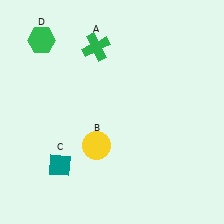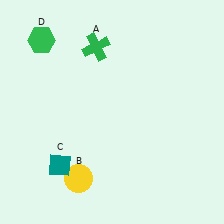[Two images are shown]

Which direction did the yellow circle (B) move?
The yellow circle (B) moved down.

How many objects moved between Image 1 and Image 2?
1 object moved between the two images.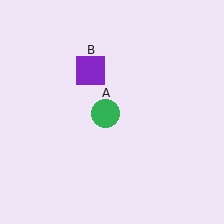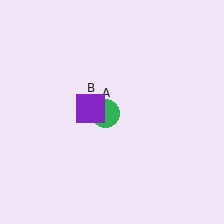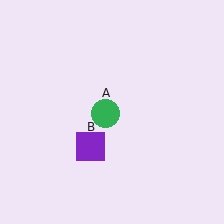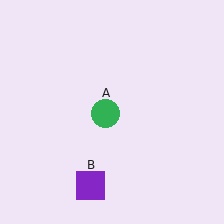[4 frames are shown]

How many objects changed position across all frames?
1 object changed position: purple square (object B).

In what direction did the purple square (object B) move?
The purple square (object B) moved down.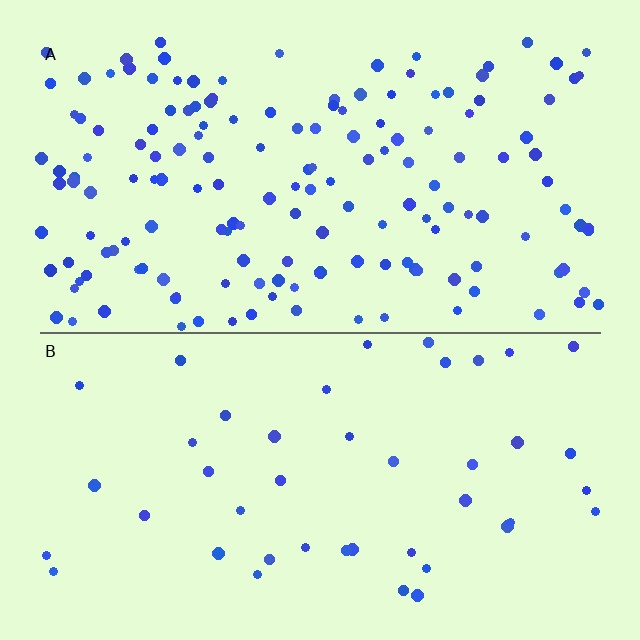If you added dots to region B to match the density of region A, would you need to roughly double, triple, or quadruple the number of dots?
Approximately quadruple.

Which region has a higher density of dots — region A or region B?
A (the top).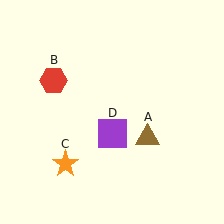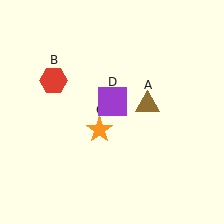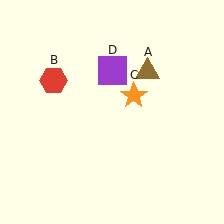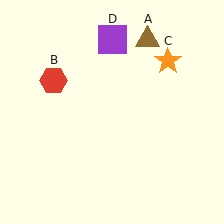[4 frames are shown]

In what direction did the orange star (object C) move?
The orange star (object C) moved up and to the right.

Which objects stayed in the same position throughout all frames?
Red hexagon (object B) remained stationary.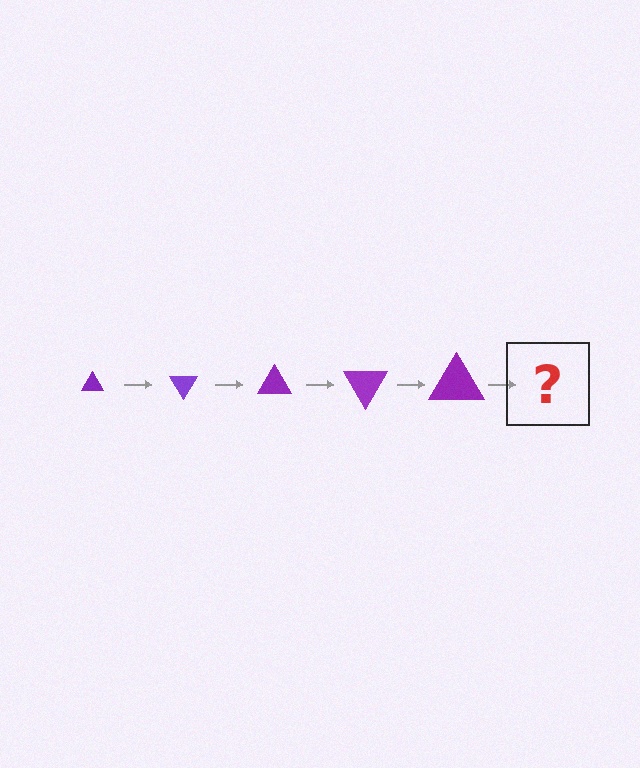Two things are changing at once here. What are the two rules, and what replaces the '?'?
The two rules are that the triangle grows larger each step and it rotates 60 degrees each step. The '?' should be a triangle, larger than the previous one and rotated 300 degrees from the start.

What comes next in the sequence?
The next element should be a triangle, larger than the previous one and rotated 300 degrees from the start.